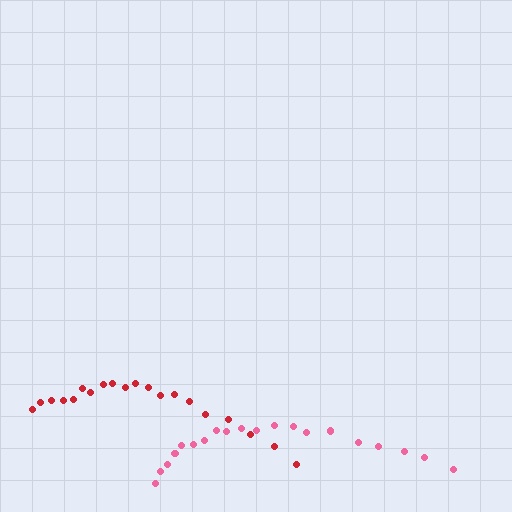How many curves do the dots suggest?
There are 2 distinct paths.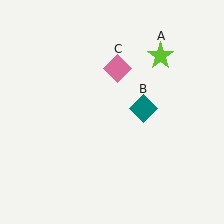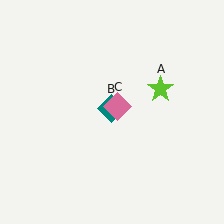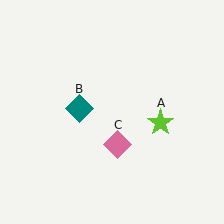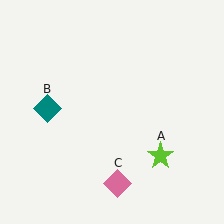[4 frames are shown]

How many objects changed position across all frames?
3 objects changed position: lime star (object A), teal diamond (object B), pink diamond (object C).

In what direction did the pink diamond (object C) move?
The pink diamond (object C) moved down.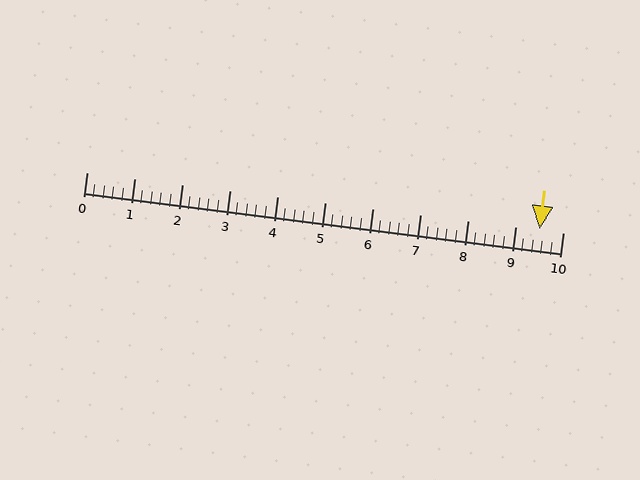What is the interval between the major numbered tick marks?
The major tick marks are spaced 1 units apart.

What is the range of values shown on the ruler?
The ruler shows values from 0 to 10.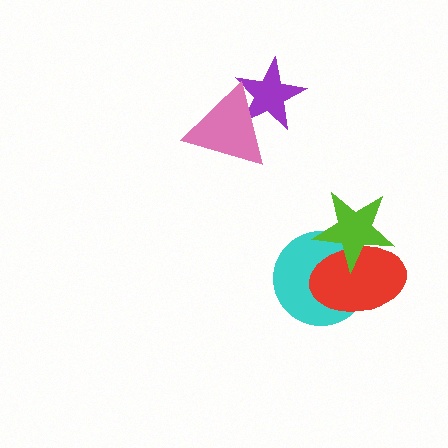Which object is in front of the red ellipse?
The lime star is in front of the red ellipse.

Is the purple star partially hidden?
Yes, it is partially covered by another shape.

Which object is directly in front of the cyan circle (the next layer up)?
The red ellipse is directly in front of the cyan circle.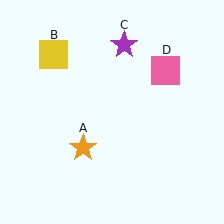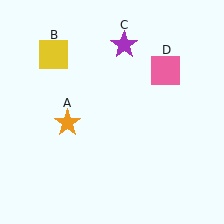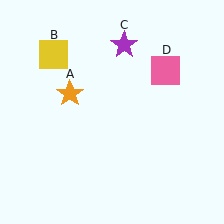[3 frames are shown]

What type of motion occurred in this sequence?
The orange star (object A) rotated clockwise around the center of the scene.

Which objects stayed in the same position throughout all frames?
Yellow square (object B) and purple star (object C) and pink square (object D) remained stationary.